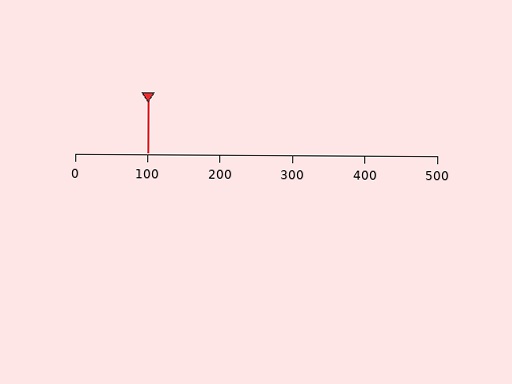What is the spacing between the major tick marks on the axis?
The major ticks are spaced 100 apart.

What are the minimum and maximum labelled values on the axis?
The axis runs from 0 to 500.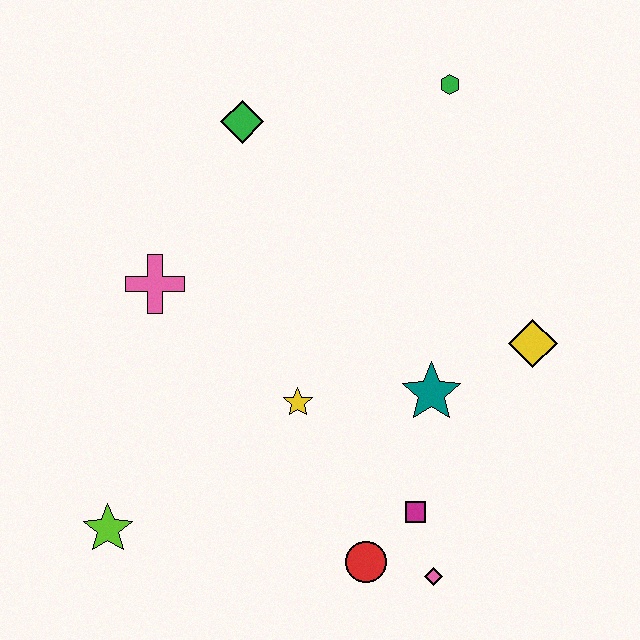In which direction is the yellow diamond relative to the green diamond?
The yellow diamond is to the right of the green diamond.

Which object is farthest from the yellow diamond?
The lime star is farthest from the yellow diamond.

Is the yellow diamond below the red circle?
No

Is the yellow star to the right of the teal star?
No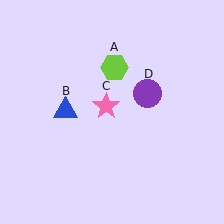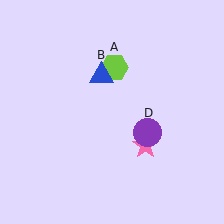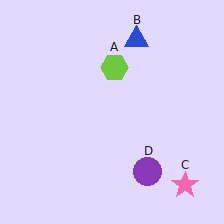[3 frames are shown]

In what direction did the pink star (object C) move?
The pink star (object C) moved down and to the right.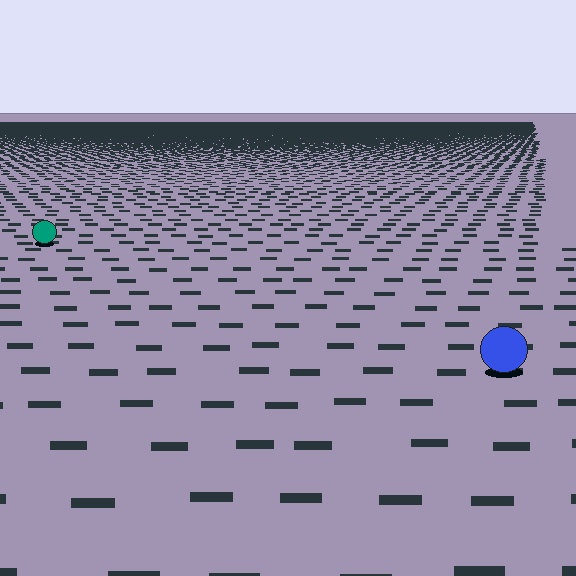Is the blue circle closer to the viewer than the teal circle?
Yes. The blue circle is closer — you can tell from the texture gradient: the ground texture is coarser near it.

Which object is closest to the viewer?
The blue circle is closest. The texture marks near it are larger and more spread out.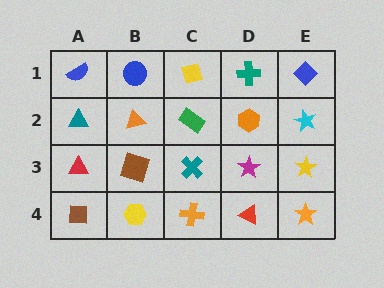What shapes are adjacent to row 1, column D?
An orange hexagon (row 2, column D), a yellow diamond (row 1, column C), a blue diamond (row 1, column E).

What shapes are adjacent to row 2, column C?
A yellow diamond (row 1, column C), a teal cross (row 3, column C), an orange triangle (row 2, column B), an orange hexagon (row 2, column D).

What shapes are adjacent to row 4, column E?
A yellow star (row 3, column E), a red triangle (row 4, column D).